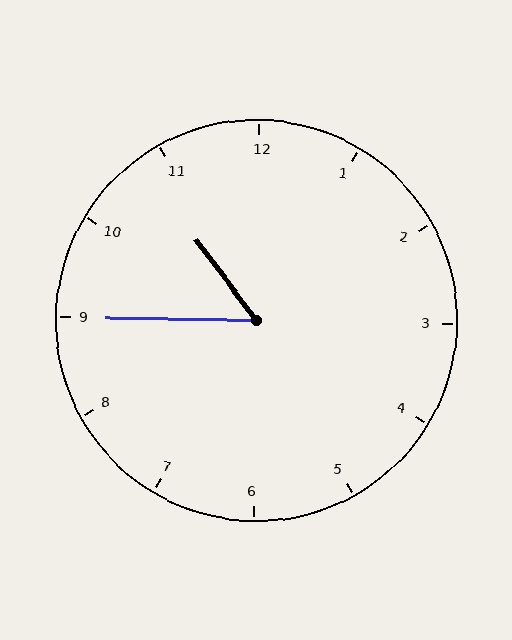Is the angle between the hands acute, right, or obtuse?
It is acute.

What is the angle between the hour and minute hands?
Approximately 52 degrees.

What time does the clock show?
10:45.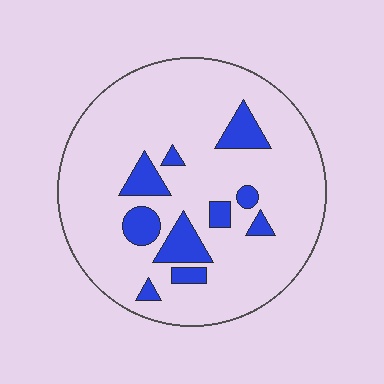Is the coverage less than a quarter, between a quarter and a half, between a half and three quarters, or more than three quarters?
Less than a quarter.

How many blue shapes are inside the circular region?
10.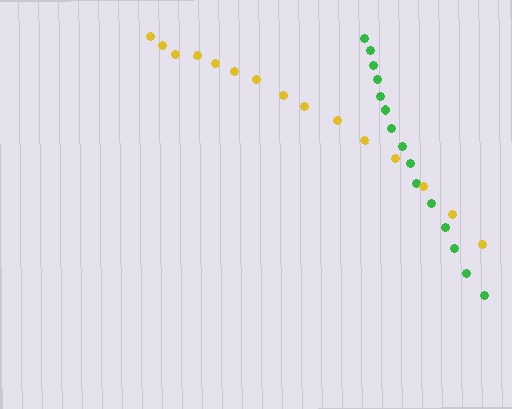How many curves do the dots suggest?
There are 2 distinct paths.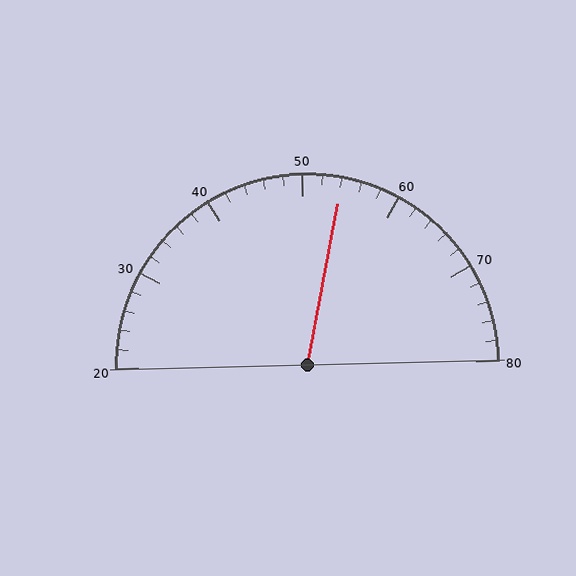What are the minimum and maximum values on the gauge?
The gauge ranges from 20 to 80.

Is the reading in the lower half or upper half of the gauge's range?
The reading is in the upper half of the range (20 to 80).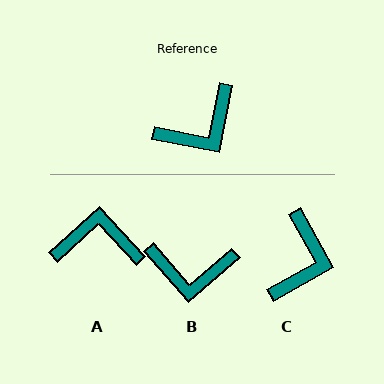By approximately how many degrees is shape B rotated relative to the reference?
Approximately 38 degrees clockwise.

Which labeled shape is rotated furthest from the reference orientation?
A, about 144 degrees away.